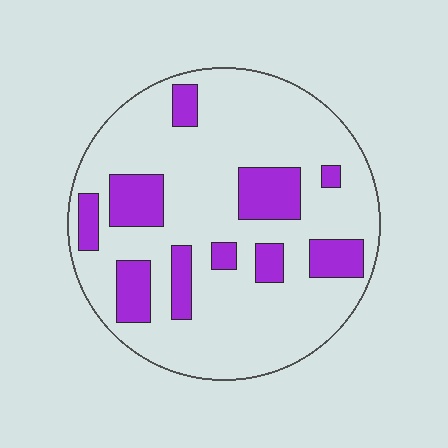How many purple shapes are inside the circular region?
10.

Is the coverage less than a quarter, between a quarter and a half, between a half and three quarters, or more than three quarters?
Less than a quarter.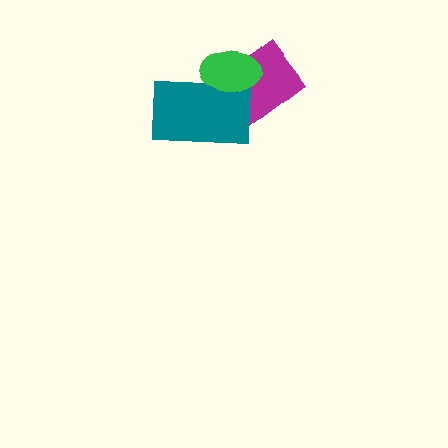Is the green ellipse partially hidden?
No, no other shape covers it.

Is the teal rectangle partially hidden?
Yes, it is partially covered by another shape.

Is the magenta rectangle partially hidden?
Yes, it is partially covered by another shape.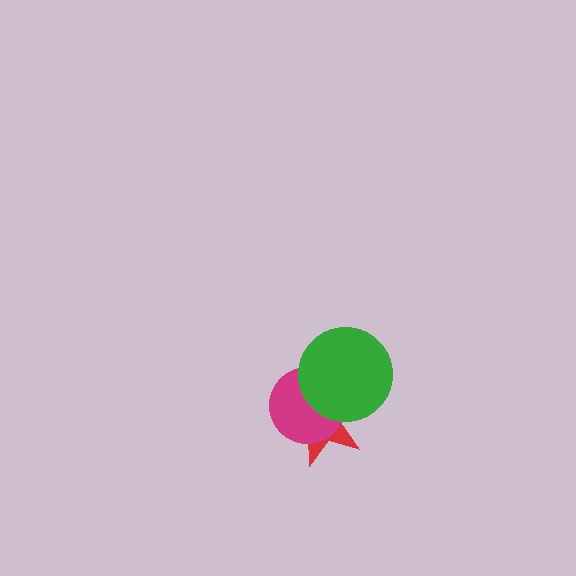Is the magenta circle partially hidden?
Yes, it is partially covered by another shape.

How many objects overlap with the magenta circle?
2 objects overlap with the magenta circle.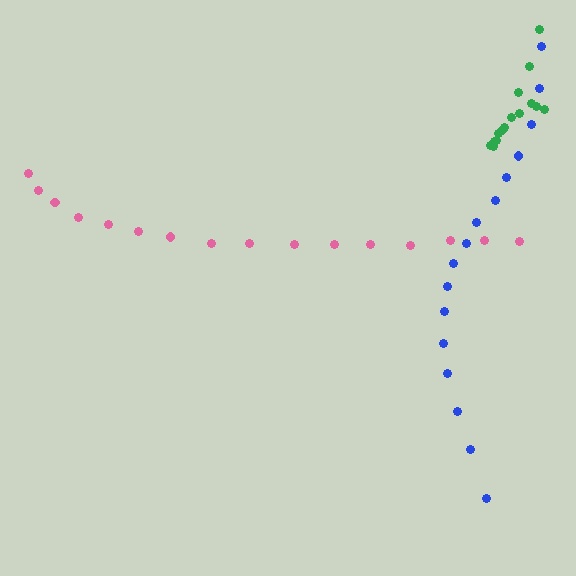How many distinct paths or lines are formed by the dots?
There are 3 distinct paths.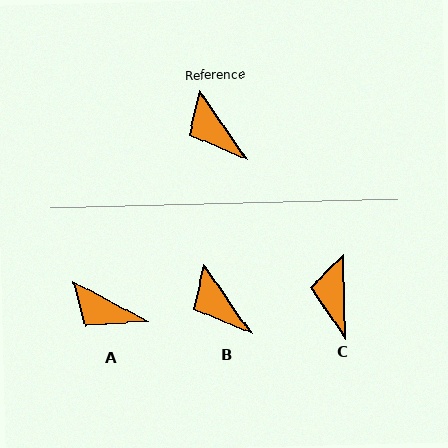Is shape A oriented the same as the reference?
No, it is off by about 27 degrees.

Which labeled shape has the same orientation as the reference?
B.